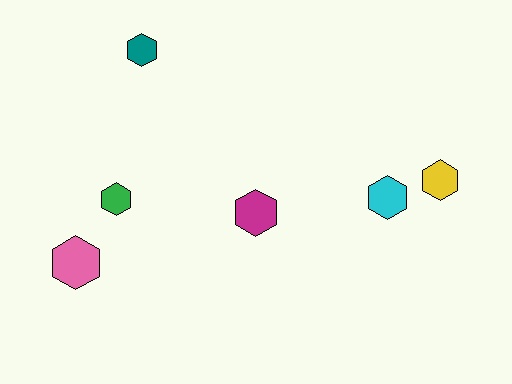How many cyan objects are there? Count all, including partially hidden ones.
There is 1 cyan object.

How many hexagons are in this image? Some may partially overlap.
There are 6 hexagons.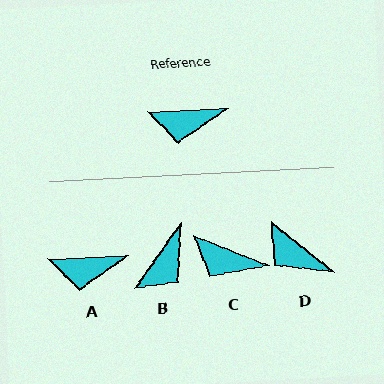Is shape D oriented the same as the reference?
No, it is off by about 42 degrees.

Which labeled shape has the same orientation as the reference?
A.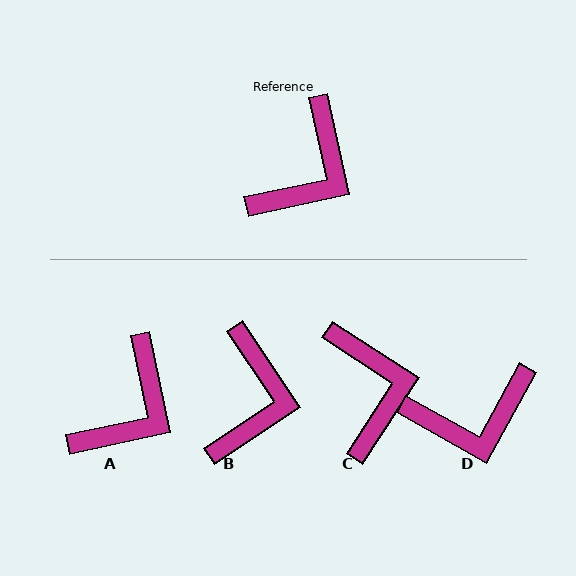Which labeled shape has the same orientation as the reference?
A.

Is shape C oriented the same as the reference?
No, it is off by about 45 degrees.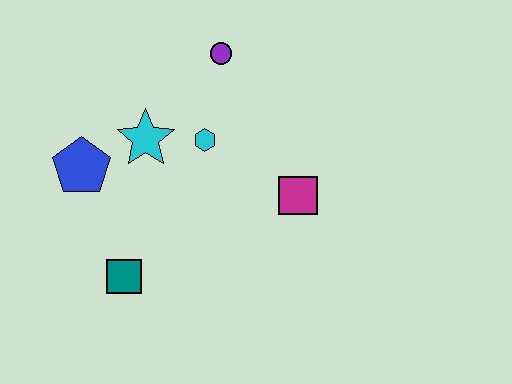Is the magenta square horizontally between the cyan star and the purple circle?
No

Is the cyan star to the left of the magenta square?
Yes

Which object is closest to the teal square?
The blue pentagon is closest to the teal square.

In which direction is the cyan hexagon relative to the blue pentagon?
The cyan hexagon is to the right of the blue pentagon.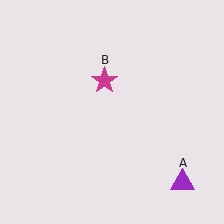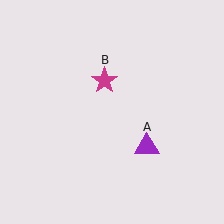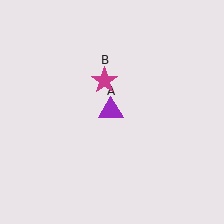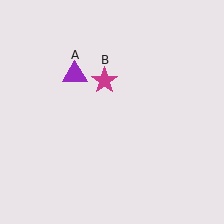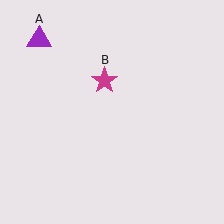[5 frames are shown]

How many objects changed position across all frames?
1 object changed position: purple triangle (object A).